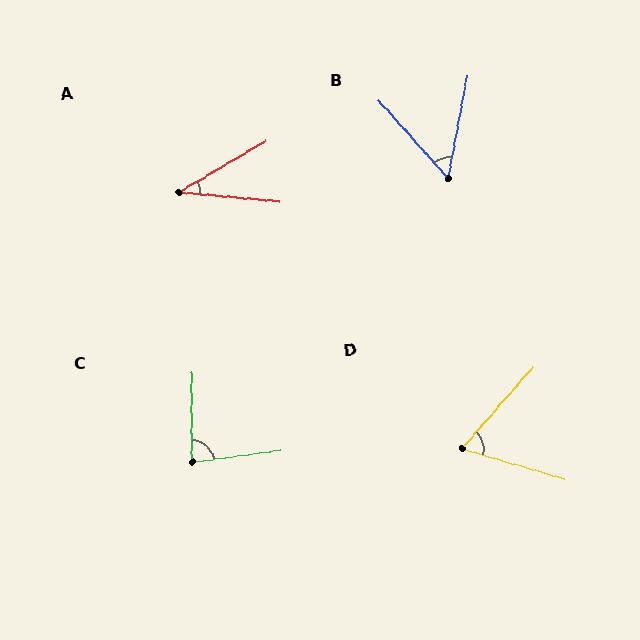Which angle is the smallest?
A, at approximately 36 degrees.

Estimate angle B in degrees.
Approximately 52 degrees.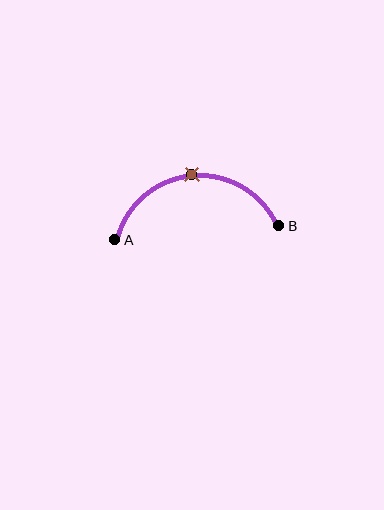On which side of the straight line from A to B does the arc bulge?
The arc bulges above the straight line connecting A and B.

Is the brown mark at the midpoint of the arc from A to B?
Yes. The brown mark lies on the arc at equal arc-length from both A and B — it is the arc midpoint.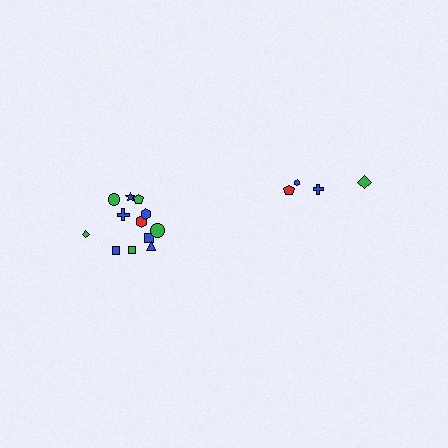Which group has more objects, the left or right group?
The left group.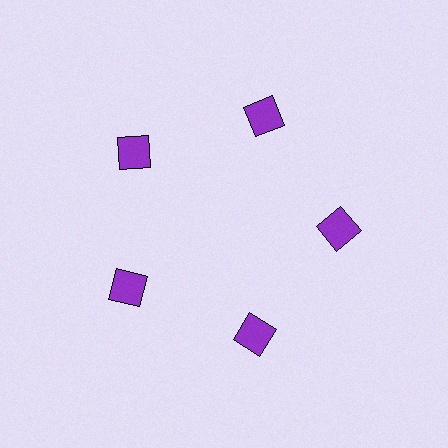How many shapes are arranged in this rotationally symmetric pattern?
There are 5 shapes, arranged in 5 groups of 1.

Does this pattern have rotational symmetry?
Yes, this pattern has 5-fold rotational symmetry. It looks the same after rotating 72 degrees around the center.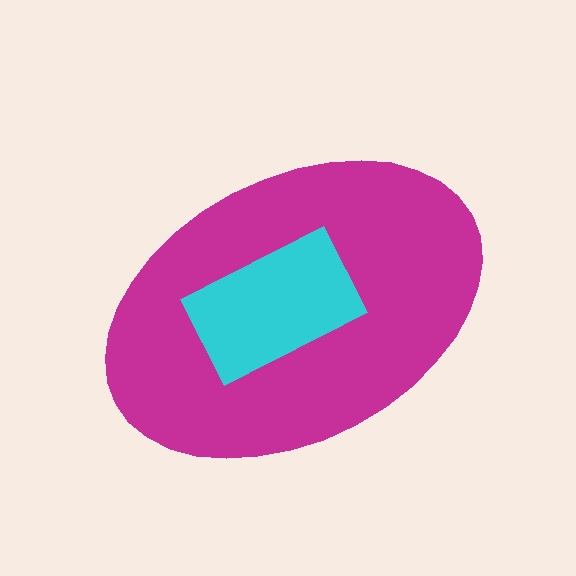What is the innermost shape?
The cyan rectangle.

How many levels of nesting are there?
2.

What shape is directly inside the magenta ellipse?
The cyan rectangle.